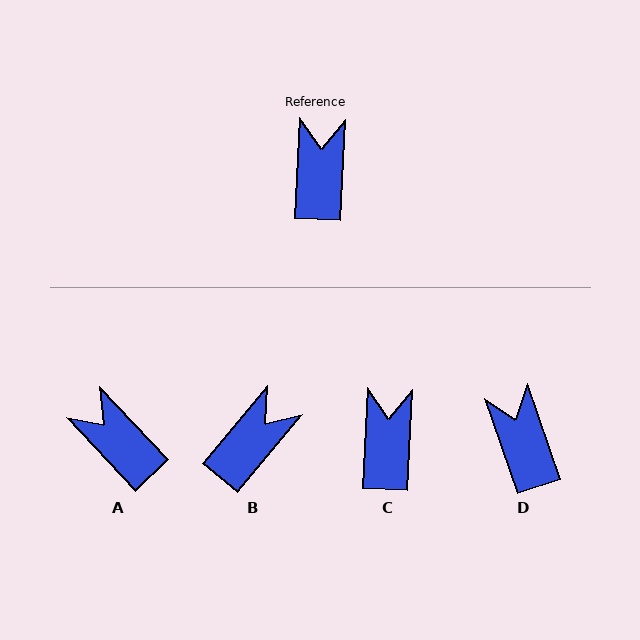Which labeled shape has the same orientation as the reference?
C.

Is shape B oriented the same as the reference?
No, it is off by about 37 degrees.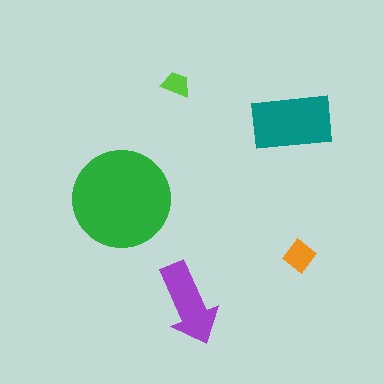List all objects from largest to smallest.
The green circle, the teal rectangle, the purple arrow, the orange diamond, the lime trapezoid.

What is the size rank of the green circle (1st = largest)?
1st.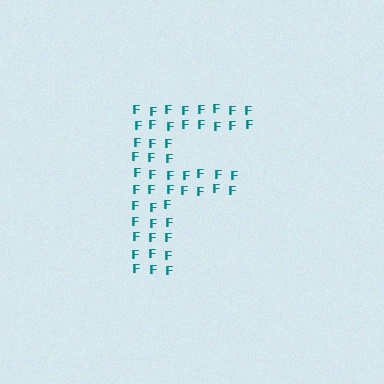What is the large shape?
The large shape is the letter F.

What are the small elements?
The small elements are letter F's.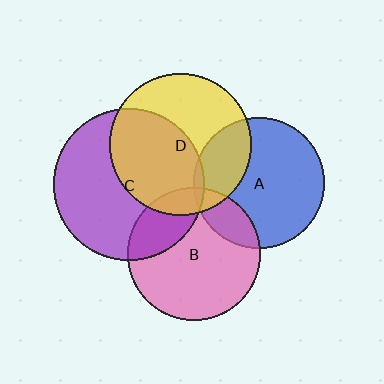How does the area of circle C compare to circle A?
Approximately 1.3 times.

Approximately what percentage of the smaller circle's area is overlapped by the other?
Approximately 10%.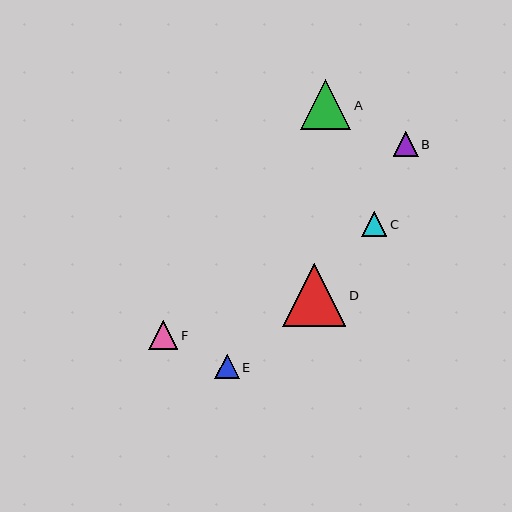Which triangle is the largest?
Triangle D is the largest with a size of approximately 63 pixels.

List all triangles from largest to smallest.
From largest to smallest: D, A, F, B, C, E.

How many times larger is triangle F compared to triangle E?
Triangle F is approximately 1.2 times the size of triangle E.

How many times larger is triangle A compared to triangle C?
Triangle A is approximately 2.0 times the size of triangle C.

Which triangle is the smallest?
Triangle E is the smallest with a size of approximately 25 pixels.